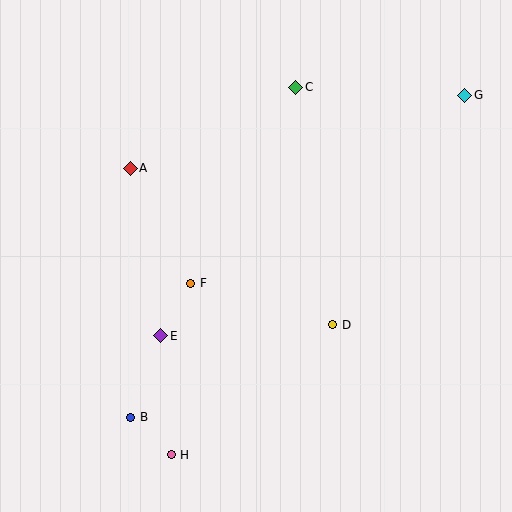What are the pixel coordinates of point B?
Point B is at (131, 417).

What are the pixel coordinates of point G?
Point G is at (465, 95).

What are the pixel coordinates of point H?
Point H is at (171, 455).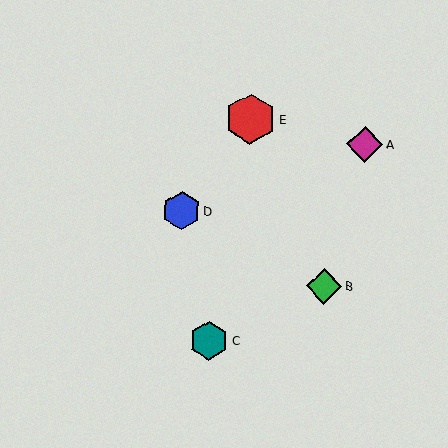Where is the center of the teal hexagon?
The center of the teal hexagon is at (209, 340).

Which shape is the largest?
The red hexagon (labeled E) is the largest.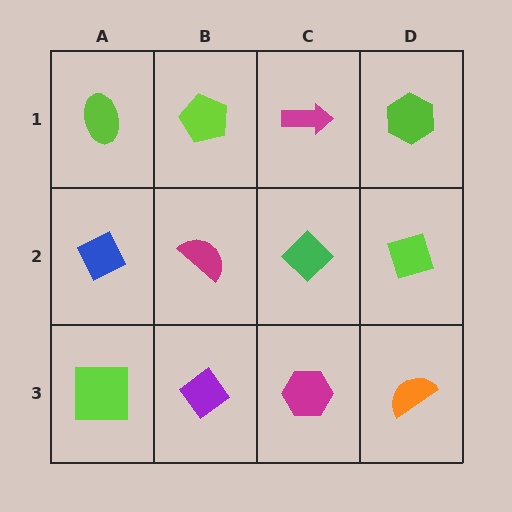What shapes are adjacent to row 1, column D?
A lime diamond (row 2, column D), a magenta arrow (row 1, column C).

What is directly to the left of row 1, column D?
A magenta arrow.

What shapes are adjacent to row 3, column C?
A green diamond (row 2, column C), a purple diamond (row 3, column B), an orange semicircle (row 3, column D).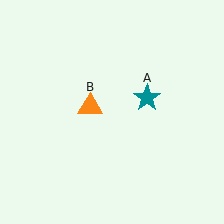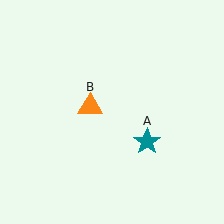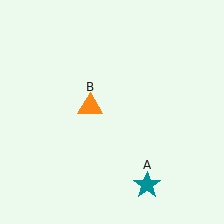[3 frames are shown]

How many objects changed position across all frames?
1 object changed position: teal star (object A).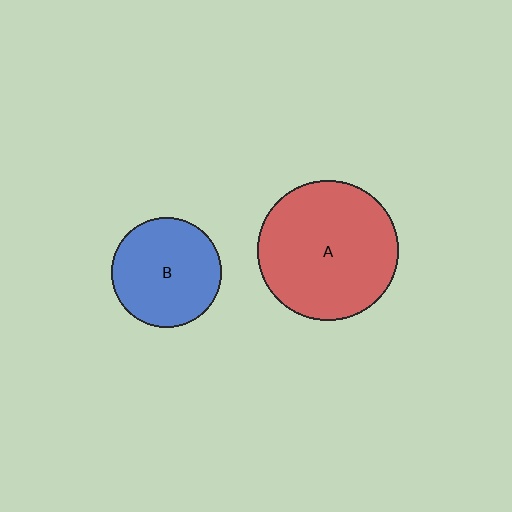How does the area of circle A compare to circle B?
Approximately 1.6 times.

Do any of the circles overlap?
No, none of the circles overlap.